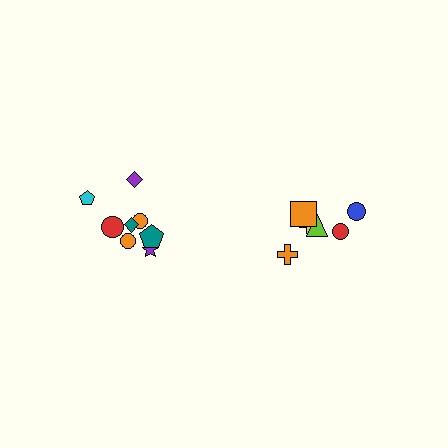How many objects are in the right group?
There are 6 objects.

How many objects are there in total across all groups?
There are 14 objects.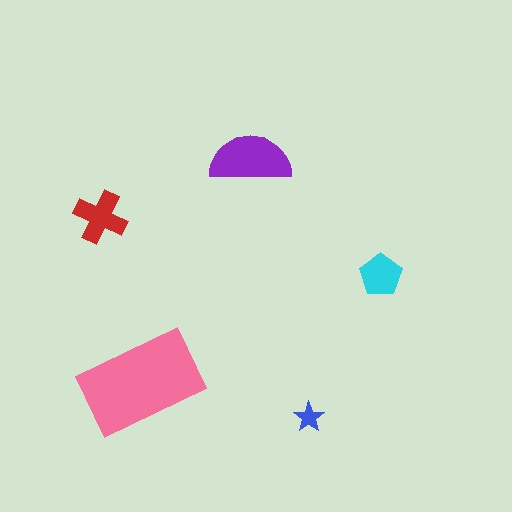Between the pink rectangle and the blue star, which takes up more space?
The pink rectangle.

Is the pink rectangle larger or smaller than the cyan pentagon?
Larger.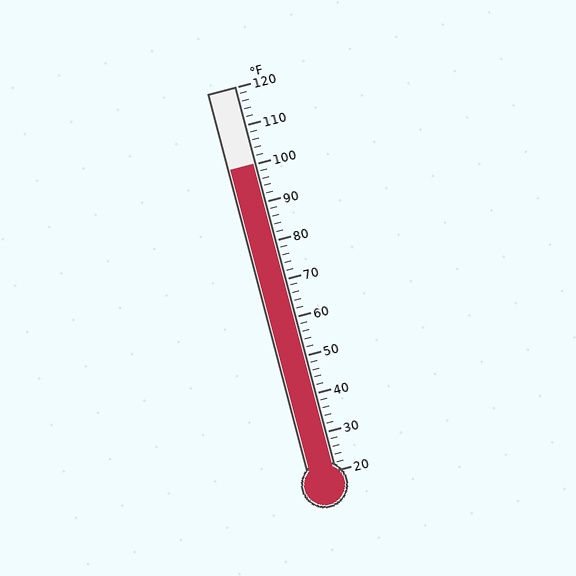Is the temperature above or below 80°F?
The temperature is above 80°F.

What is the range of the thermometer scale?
The thermometer scale ranges from 20°F to 120°F.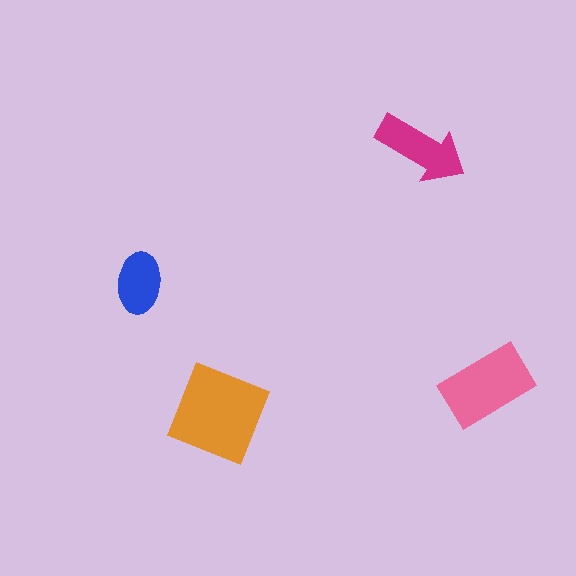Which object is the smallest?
The blue ellipse.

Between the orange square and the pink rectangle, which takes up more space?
The orange square.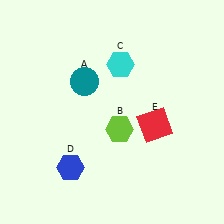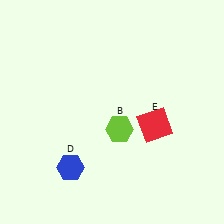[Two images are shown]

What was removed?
The teal circle (A), the cyan hexagon (C) were removed in Image 2.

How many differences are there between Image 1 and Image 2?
There are 2 differences between the two images.